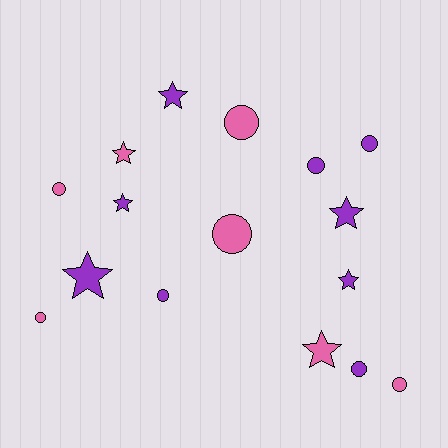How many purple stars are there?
There are 5 purple stars.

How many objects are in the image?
There are 16 objects.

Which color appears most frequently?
Purple, with 9 objects.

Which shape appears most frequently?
Circle, with 9 objects.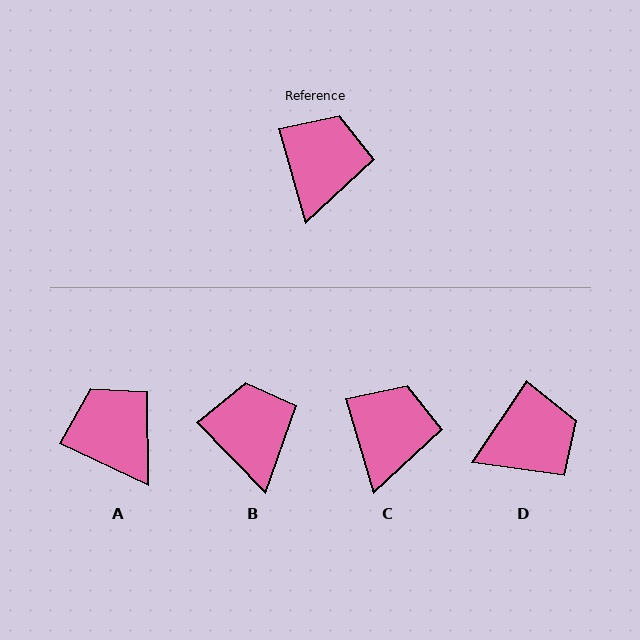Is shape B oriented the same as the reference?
No, it is off by about 28 degrees.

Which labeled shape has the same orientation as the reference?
C.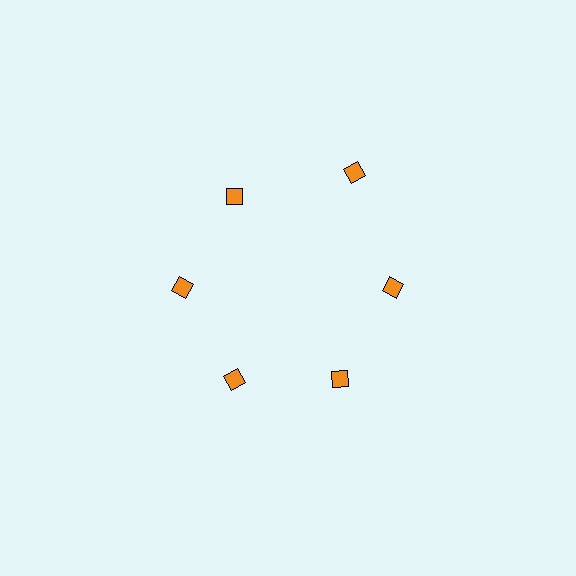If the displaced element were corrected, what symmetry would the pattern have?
It would have 6-fold rotational symmetry — the pattern would map onto itself every 60 degrees.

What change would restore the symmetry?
The symmetry would be restored by moving it inward, back onto the ring so that all 6 diamonds sit at equal angles and equal distance from the center.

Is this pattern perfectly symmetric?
No. The 6 orange diamonds are arranged in a ring, but one element near the 1 o'clock position is pushed outward from the center, breaking the 6-fold rotational symmetry.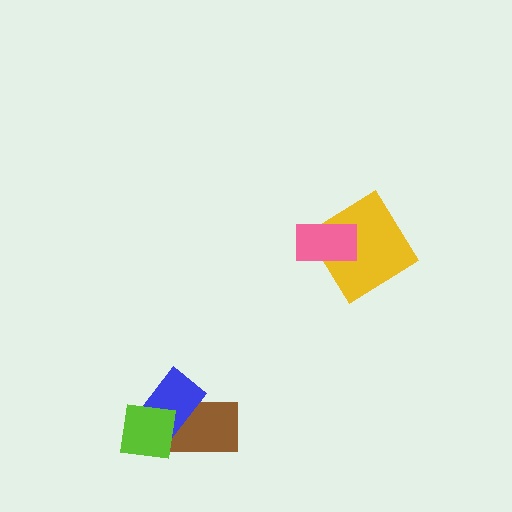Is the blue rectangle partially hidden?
Yes, it is partially covered by another shape.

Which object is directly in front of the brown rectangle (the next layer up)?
The blue rectangle is directly in front of the brown rectangle.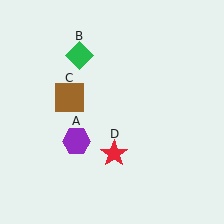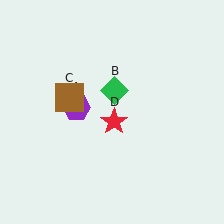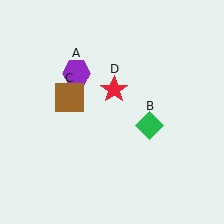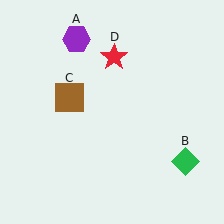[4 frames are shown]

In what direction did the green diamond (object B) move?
The green diamond (object B) moved down and to the right.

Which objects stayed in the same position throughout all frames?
Brown square (object C) remained stationary.